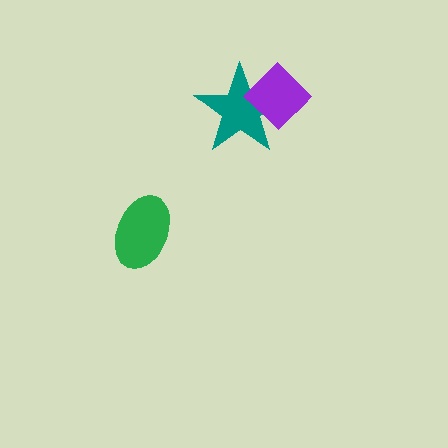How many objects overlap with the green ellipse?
0 objects overlap with the green ellipse.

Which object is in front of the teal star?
The purple diamond is in front of the teal star.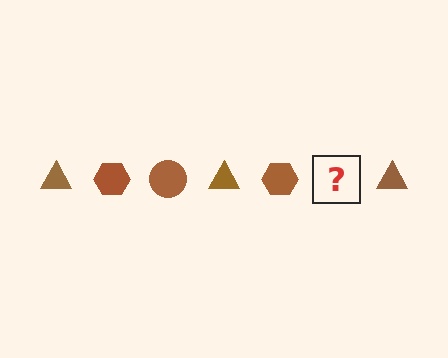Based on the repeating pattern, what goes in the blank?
The blank should be a brown circle.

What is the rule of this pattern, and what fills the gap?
The rule is that the pattern cycles through triangle, hexagon, circle shapes in brown. The gap should be filled with a brown circle.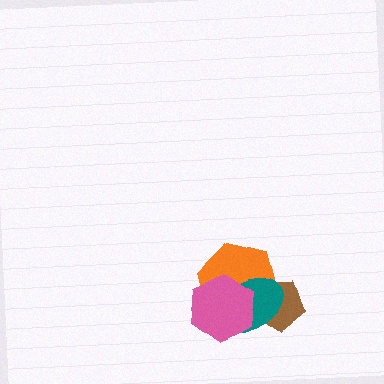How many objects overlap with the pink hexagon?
2 objects overlap with the pink hexagon.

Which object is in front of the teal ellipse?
The pink hexagon is in front of the teal ellipse.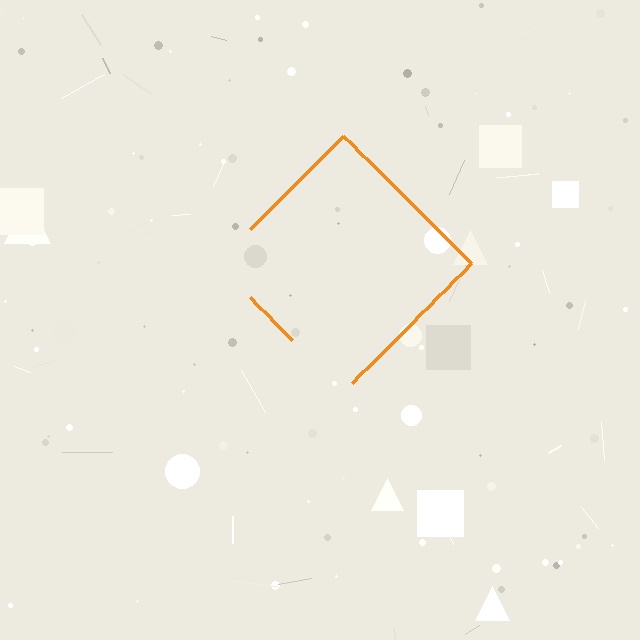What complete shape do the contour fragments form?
The contour fragments form a diamond.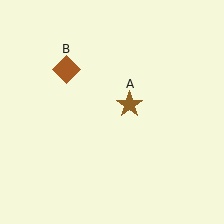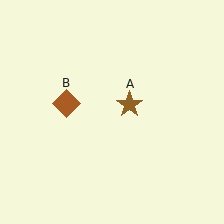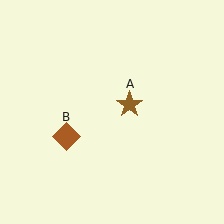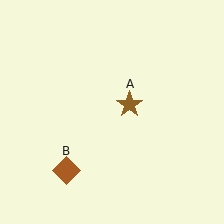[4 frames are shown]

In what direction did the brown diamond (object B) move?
The brown diamond (object B) moved down.